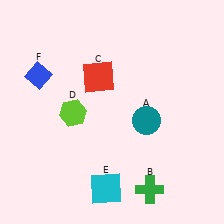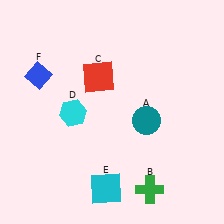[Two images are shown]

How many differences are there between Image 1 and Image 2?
There is 1 difference between the two images.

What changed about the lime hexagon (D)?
In Image 1, D is lime. In Image 2, it changed to cyan.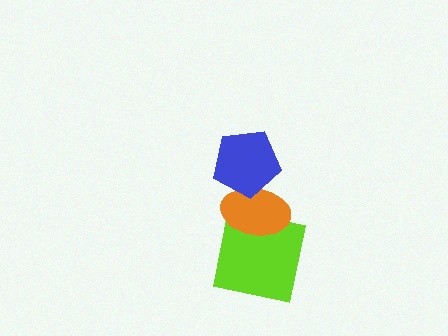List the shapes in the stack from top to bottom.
From top to bottom: the blue pentagon, the orange ellipse, the lime square.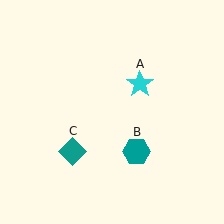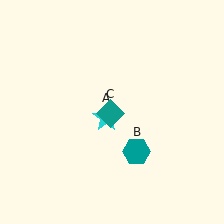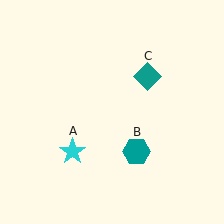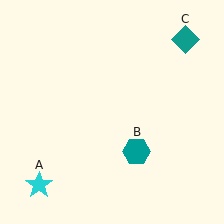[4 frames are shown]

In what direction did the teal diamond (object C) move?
The teal diamond (object C) moved up and to the right.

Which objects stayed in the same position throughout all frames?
Teal hexagon (object B) remained stationary.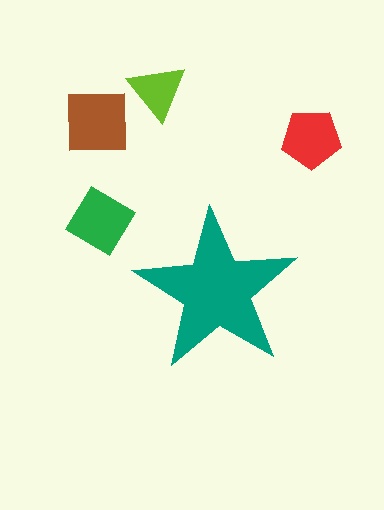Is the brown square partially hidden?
No, the brown square is fully visible.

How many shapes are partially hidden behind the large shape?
0 shapes are partially hidden.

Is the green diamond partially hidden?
No, the green diamond is fully visible.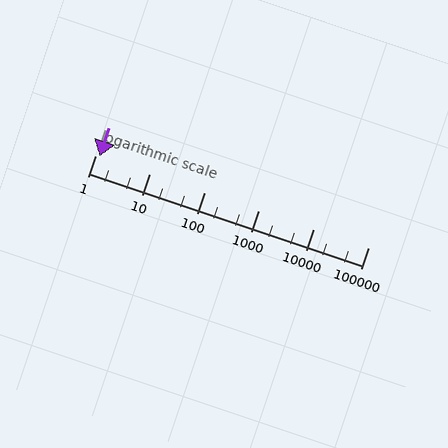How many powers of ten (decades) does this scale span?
The scale spans 5 decades, from 1 to 100000.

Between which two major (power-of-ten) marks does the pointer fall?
The pointer is between 1 and 10.